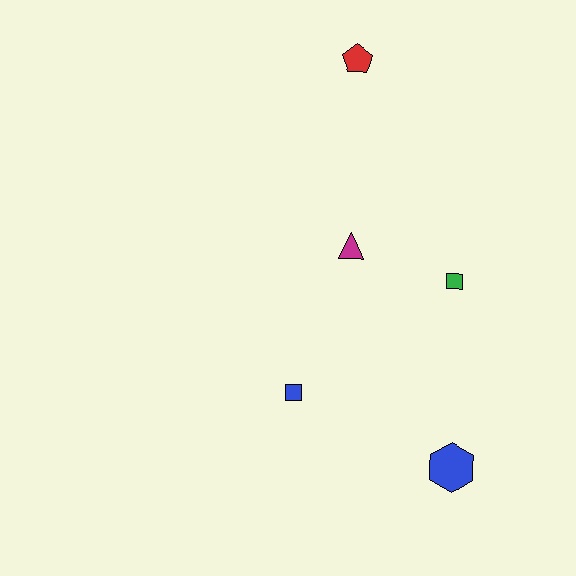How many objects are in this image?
There are 5 objects.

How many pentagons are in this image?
There is 1 pentagon.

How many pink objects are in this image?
There are no pink objects.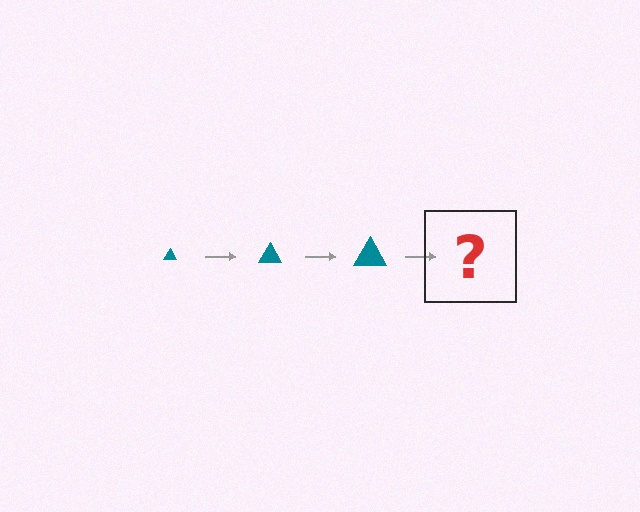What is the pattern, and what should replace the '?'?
The pattern is that the triangle gets progressively larger each step. The '?' should be a teal triangle, larger than the previous one.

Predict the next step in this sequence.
The next step is a teal triangle, larger than the previous one.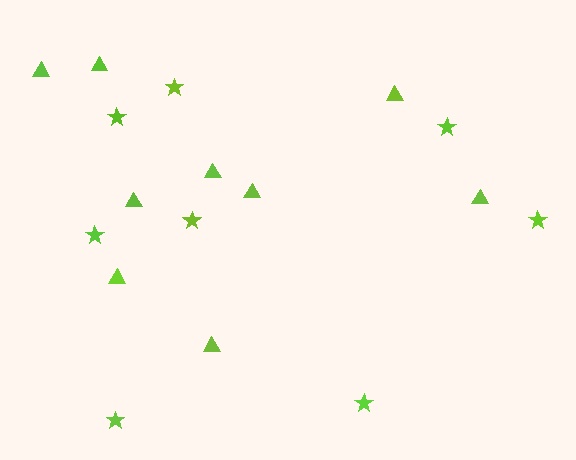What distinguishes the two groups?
There are 2 groups: one group of stars (8) and one group of triangles (9).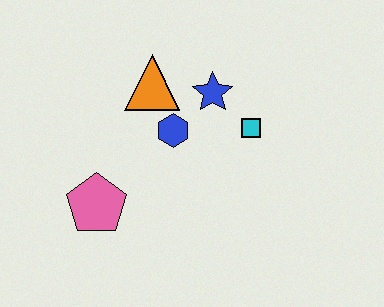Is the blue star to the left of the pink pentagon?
No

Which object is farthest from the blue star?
The pink pentagon is farthest from the blue star.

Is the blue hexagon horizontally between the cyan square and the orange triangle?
Yes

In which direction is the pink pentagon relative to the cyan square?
The pink pentagon is to the left of the cyan square.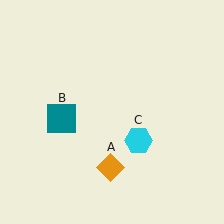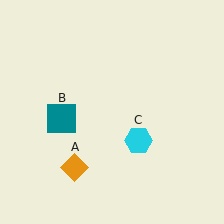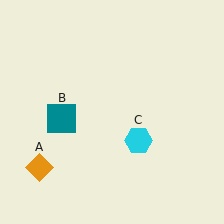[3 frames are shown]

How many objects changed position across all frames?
1 object changed position: orange diamond (object A).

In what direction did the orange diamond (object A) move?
The orange diamond (object A) moved left.